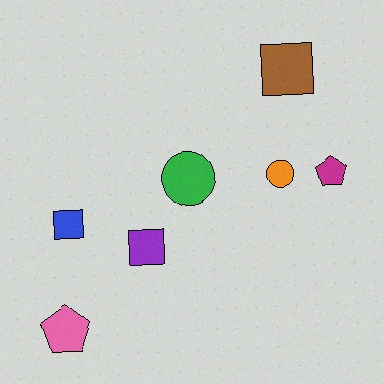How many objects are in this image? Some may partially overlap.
There are 7 objects.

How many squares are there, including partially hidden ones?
There are 3 squares.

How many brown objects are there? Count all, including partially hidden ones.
There is 1 brown object.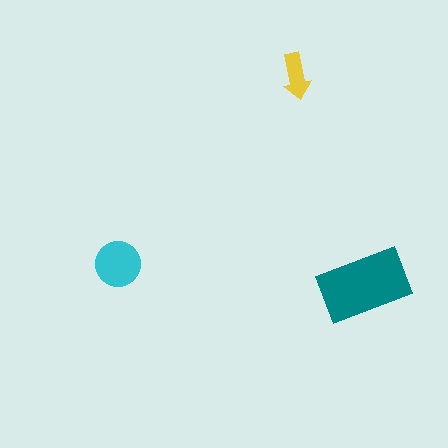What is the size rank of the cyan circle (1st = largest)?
2nd.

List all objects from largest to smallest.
The teal rectangle, the cyan circle, the yellow arrow.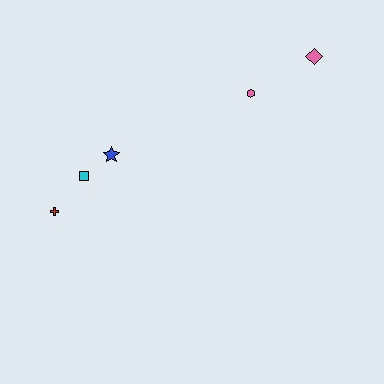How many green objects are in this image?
There are no green objects.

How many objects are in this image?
There are 5 objects.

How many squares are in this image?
There is 1 square.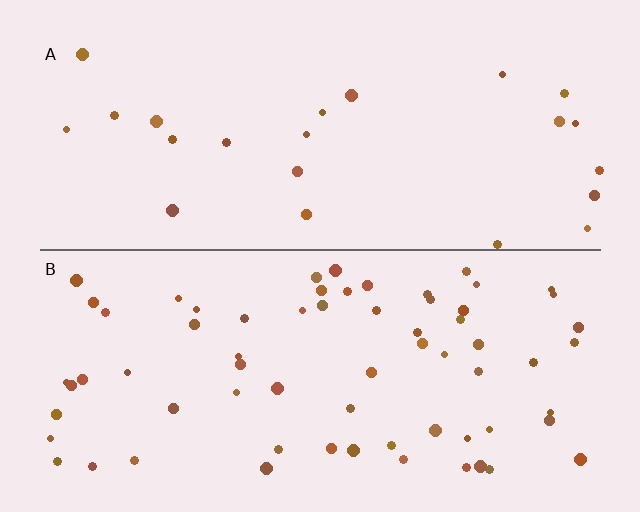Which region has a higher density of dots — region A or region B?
B (the bottom).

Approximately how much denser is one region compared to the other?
Approximately 2.9× — region B over region A.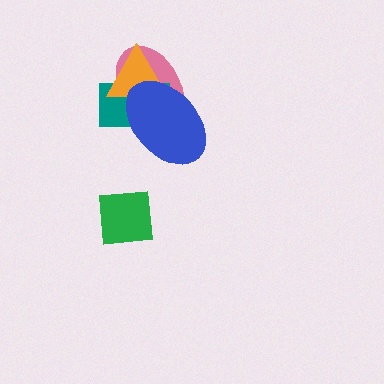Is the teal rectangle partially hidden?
Yes, it is partially covered by another shape.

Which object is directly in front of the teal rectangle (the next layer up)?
The orange triangle is directly in front of the teal rectangle.